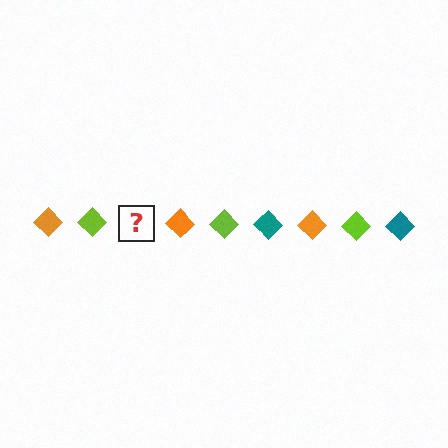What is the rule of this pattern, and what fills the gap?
The rule is that the pattern cycles through orange, lime, teal diamonds. The gap should be filled with a teal diamond.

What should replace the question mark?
The question mark should be replaced with a teal diamond.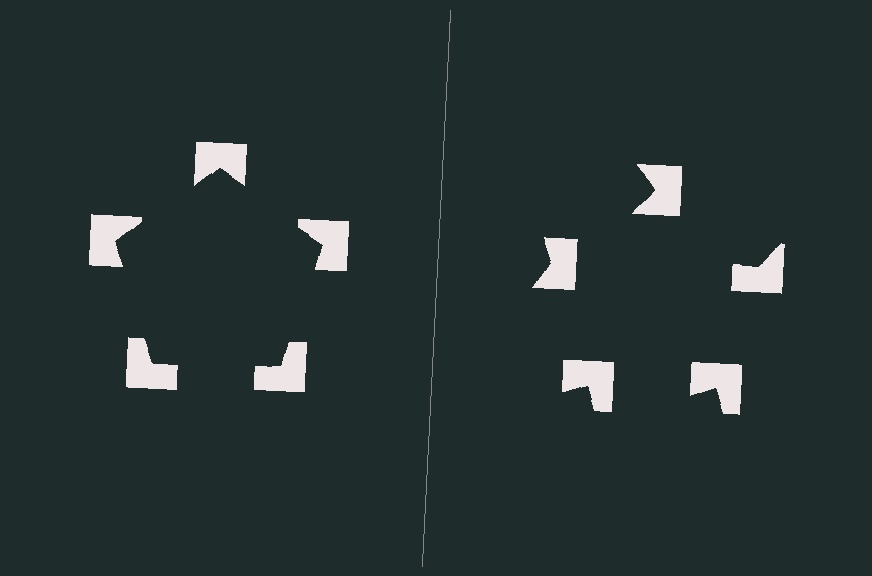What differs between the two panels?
The notched squares are positioned identically on both sides; only the wedge orientations differ. On the left they align to a pentagon; on the right they are misaligned.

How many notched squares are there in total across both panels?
10 — 5 on each side.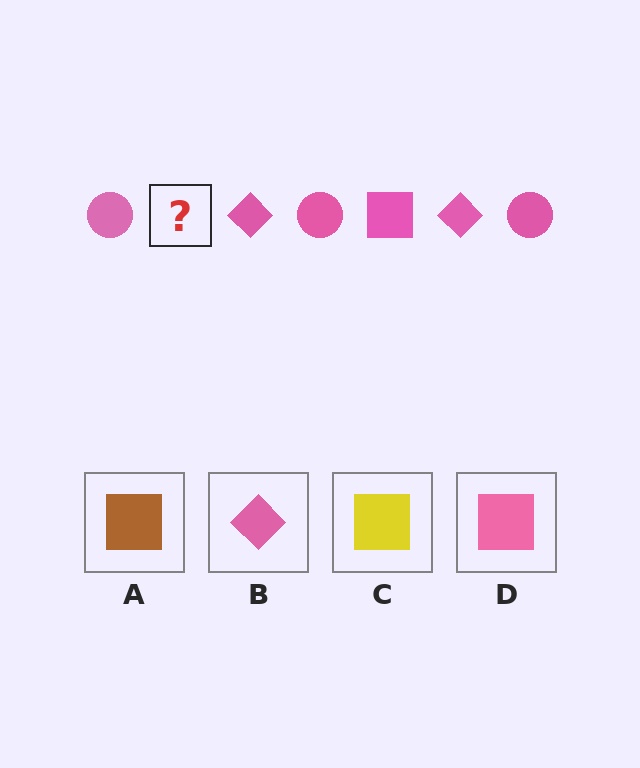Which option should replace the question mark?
Option D.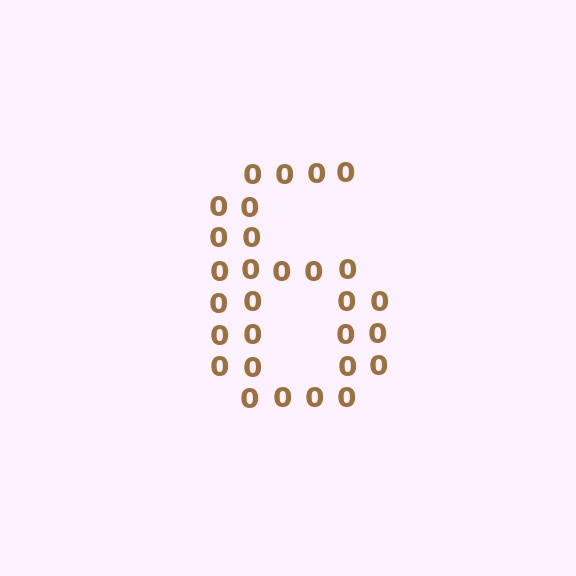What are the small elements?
The small elements are digit 0's.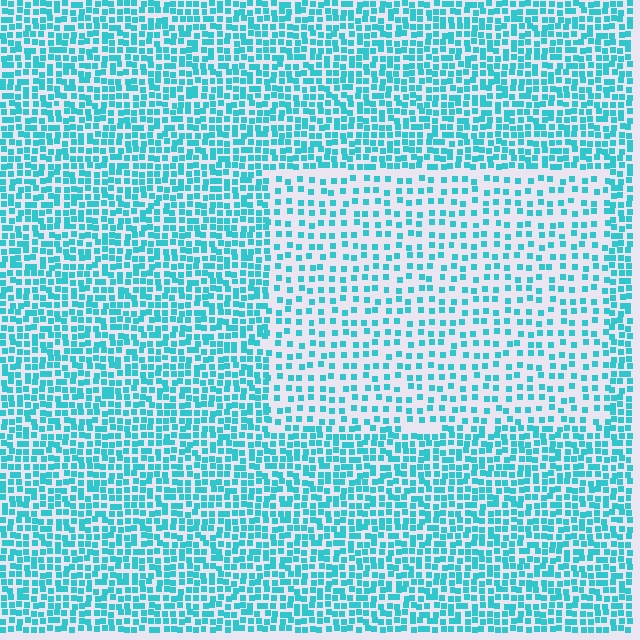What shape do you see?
I see a rectangle.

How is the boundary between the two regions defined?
The boundary is defined by a change in element density (approximately 2.0x ratio). All elements are the same color, size, and shape.